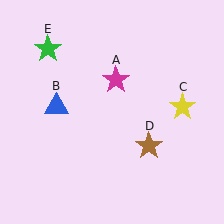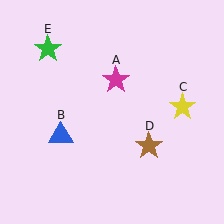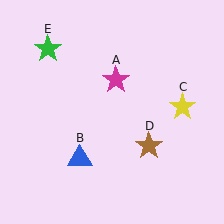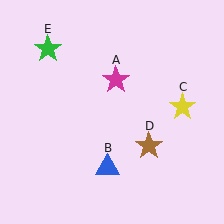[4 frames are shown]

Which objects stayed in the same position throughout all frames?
Magenta star (object A) and yellow star (object C) and brown star (object D) and green star (object E) remained stationary.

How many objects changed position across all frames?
1 object changed position: blue triangle (object B).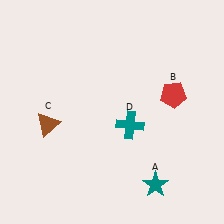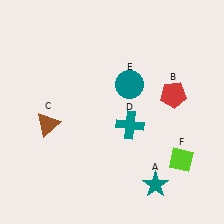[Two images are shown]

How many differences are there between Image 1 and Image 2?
There are 2 differences between the two images.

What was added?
A teal circle (E), a lime diamond (F) were added in Image 2.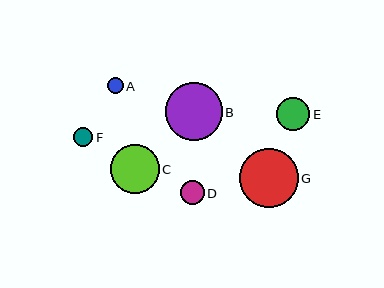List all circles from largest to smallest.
From largest to smallest: G, B, C, E, D, F, A.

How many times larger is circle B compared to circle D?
Circle B is approximately 2.4 times the size of circle D.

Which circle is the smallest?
Circle A is the smallest with a size of approximately 16 pixels.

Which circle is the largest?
Circle G is the largest with a size of approximately 59 pixels.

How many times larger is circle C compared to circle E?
Circle C is approximately 1.5 times the size of circle E.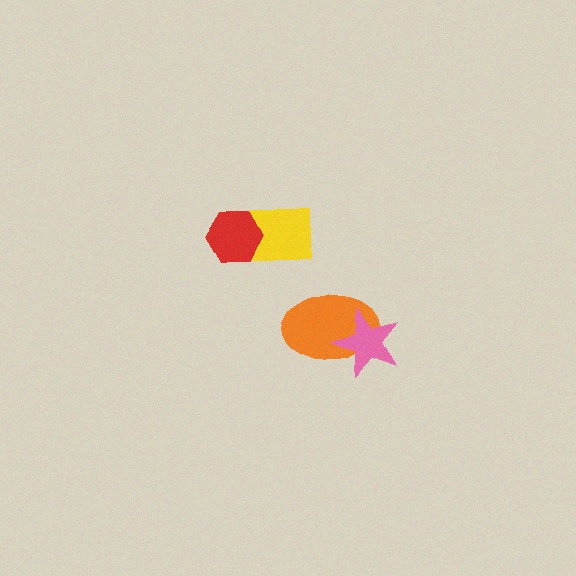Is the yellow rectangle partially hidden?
Yes, it is partially covered by another shape.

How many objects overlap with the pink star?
1 object overlaps with the pink star.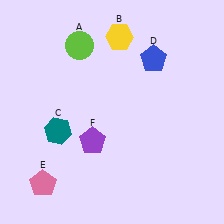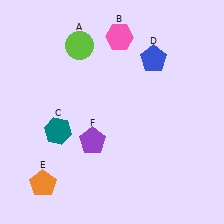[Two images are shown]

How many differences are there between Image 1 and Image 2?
There are 2 differences between the two images.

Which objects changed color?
B changed from yellow to pink. E changed from pink to orange.